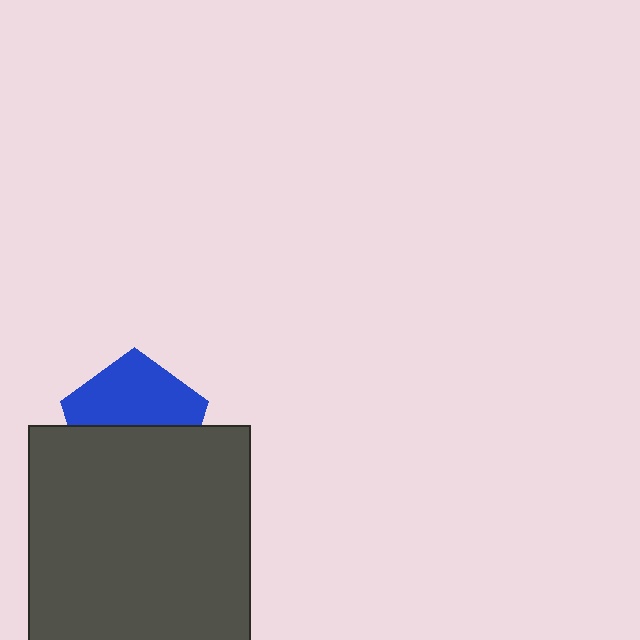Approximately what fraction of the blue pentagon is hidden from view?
Roughly 49% of the blue pentagon is hidden behind the dark gray square.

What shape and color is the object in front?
The object in front is a dark gray square.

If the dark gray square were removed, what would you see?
You would see the complete blue pentagon.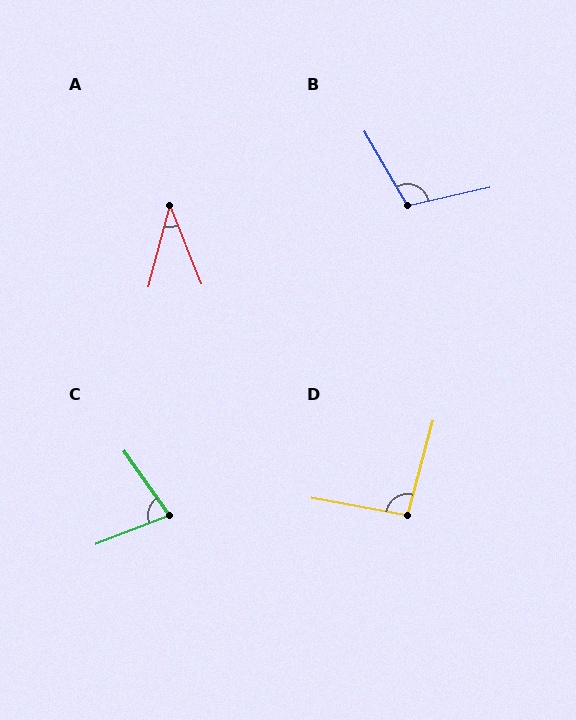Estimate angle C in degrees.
Approximately 76 degrees.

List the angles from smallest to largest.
A (36°), C (76°), D (95°), B (108°).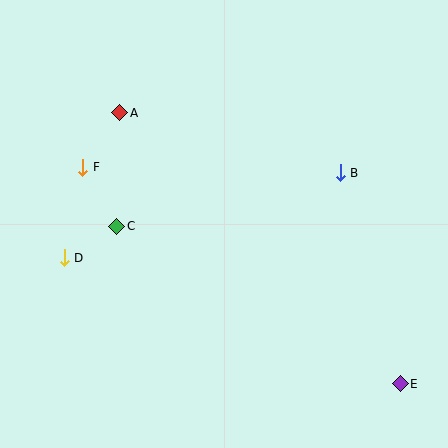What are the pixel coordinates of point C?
Point C is at (117, 226).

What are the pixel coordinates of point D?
Point D is at (64, 258).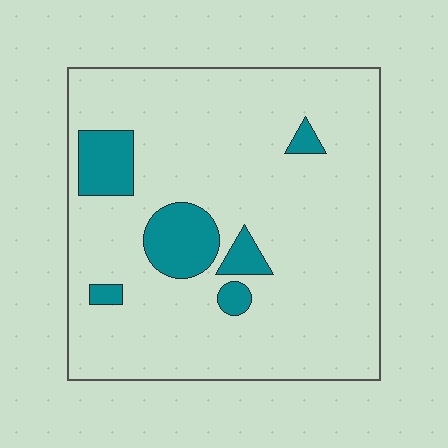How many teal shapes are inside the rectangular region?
6.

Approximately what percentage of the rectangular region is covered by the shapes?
Approximately 15%.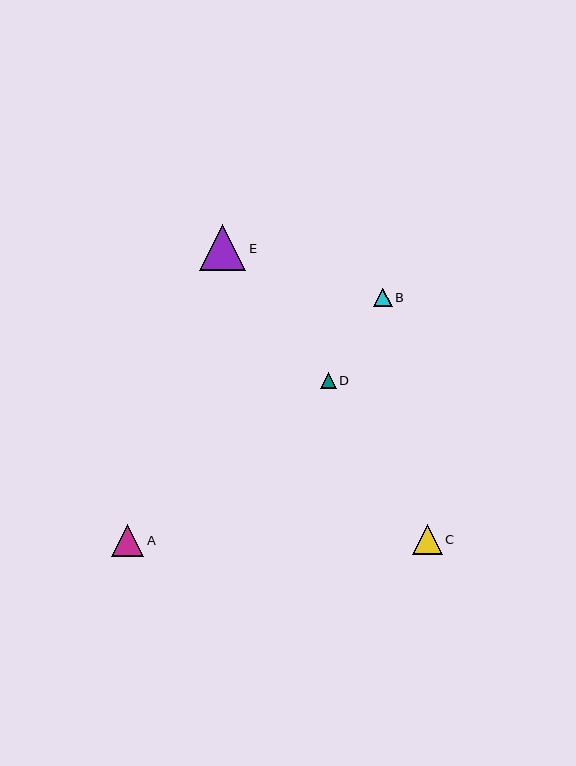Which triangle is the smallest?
Triangle D is the smallest with a size of approximately 16 pixels.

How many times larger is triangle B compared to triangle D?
Triangle B is approximately 1.1 times the size of triangle D.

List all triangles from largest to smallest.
From largest to smallest: E, A, C, B, D.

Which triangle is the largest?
Triangle E is the largest with a size of approximately 46 pixels.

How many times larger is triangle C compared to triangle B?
Triangle C is approximately 1.6 times the size of triangle B.